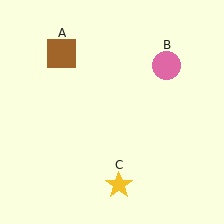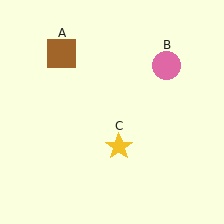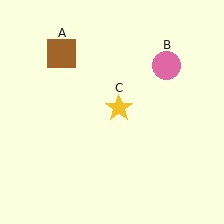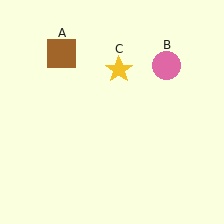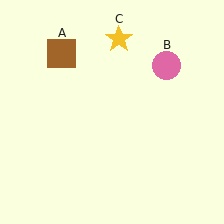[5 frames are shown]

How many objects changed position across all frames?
1 object changed position: yellow star (object C).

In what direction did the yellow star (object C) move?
The yellow star (object C) moved up.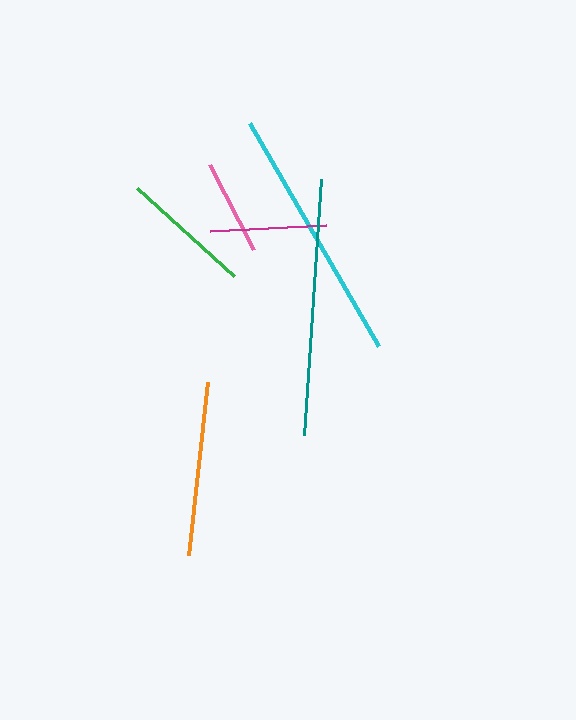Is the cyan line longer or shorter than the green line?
The cyan line is longer than the green line.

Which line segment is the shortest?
The pink line is the shortest at approximately 96 pixels.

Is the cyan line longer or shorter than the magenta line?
The cyan line is longer than the magenta line.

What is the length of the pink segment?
The pink segment is approximately 96 pixels long.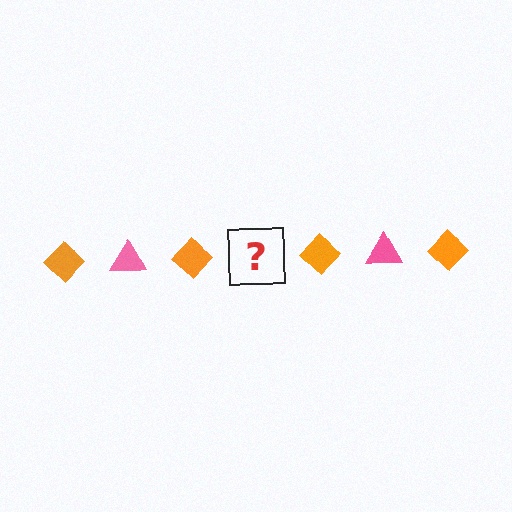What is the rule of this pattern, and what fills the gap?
The rule is that the pattern alternates between orange diamond and pink triangle. The gap should be filled with a pink triangle.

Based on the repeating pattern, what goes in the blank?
The blank should be a pink triangle.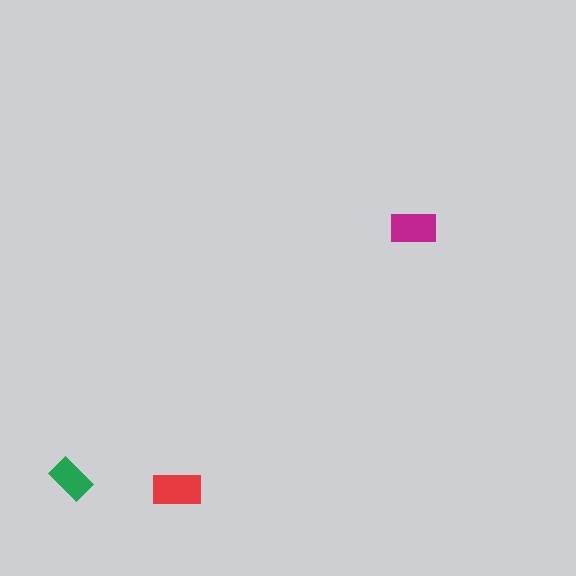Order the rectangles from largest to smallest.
the red one, the magenta one, the green one.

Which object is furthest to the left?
The green rectangle is leftmost.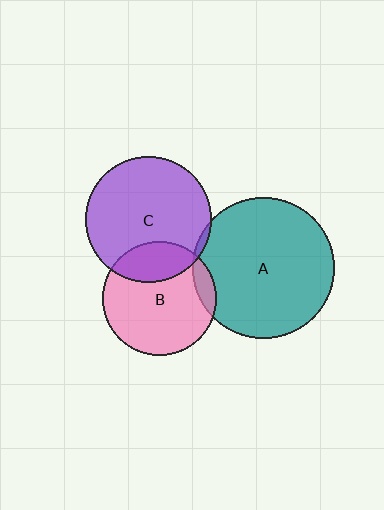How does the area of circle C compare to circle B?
Approximately 1.2 times.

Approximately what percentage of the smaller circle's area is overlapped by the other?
Approximately 10%.